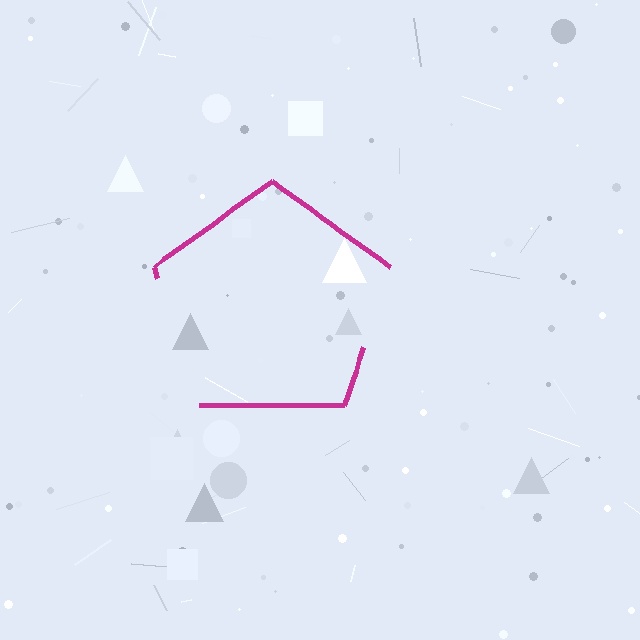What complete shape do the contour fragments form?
The contour fragments form a pentagon.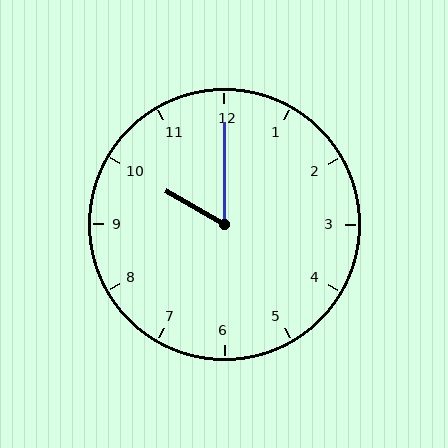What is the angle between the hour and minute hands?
Approximately 60 degrees.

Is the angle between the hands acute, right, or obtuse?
It is acute.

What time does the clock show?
10:00.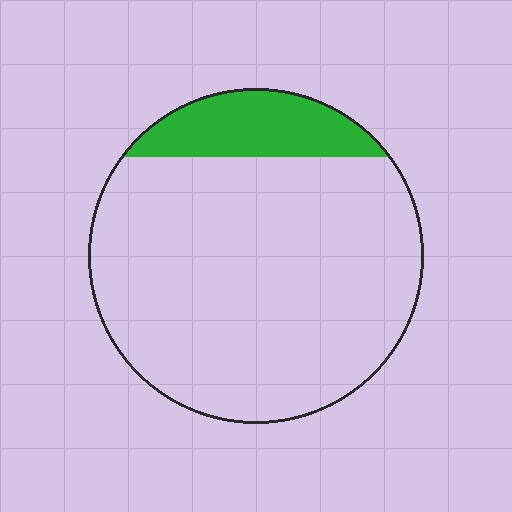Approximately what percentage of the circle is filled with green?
Approximately 15%.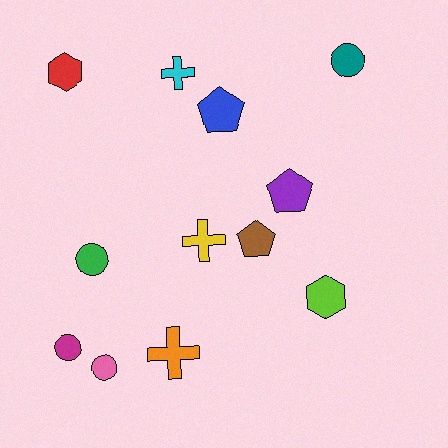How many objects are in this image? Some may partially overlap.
There are 12 objects.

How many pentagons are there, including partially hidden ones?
There are 3 pentagons.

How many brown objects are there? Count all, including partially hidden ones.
There is 1 brown object.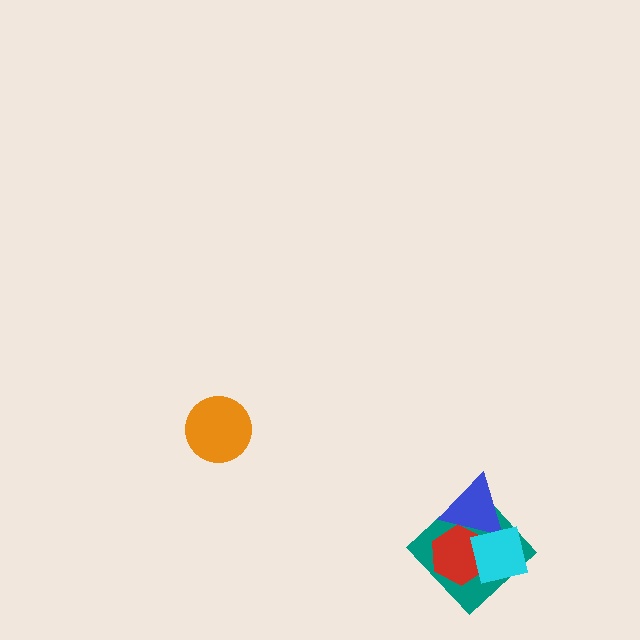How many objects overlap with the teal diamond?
3 objects overlap with the teal diamond.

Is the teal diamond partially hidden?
Yes, it is partially covered by another shape.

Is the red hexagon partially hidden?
Yes, it is partially covered by another shape.